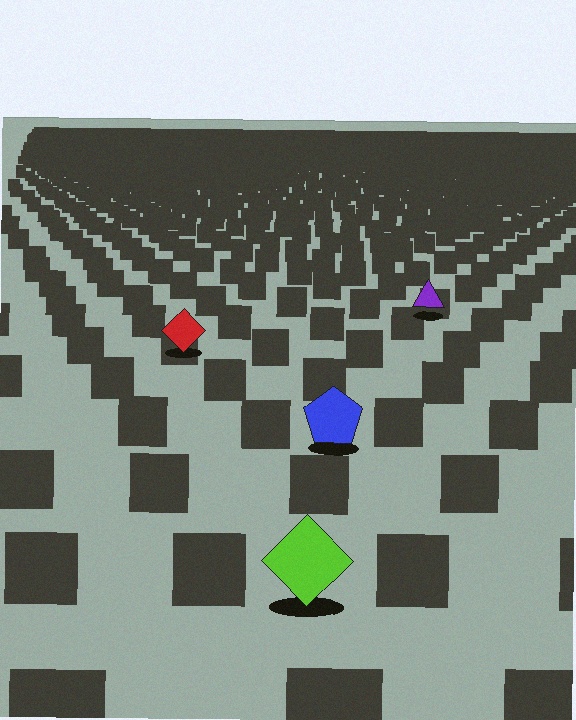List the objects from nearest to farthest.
From nearest to farthest: the lime diamond, the blue pentagon, the red diamond, the purple triangle.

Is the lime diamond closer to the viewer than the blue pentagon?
Yes. The lime diamond is closer — you can tell from the texture gradient: the ground texture is coarser near it.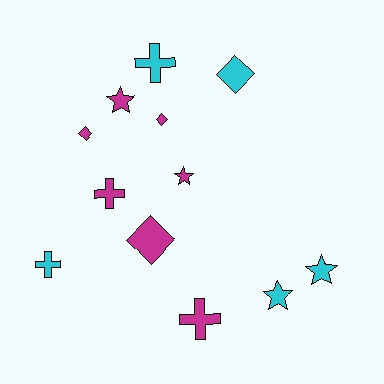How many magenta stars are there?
There are 2 magenta stars.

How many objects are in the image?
There are 12 objects.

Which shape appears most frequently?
Cross, with 4 objects.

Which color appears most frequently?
Magenta, with 7 objects.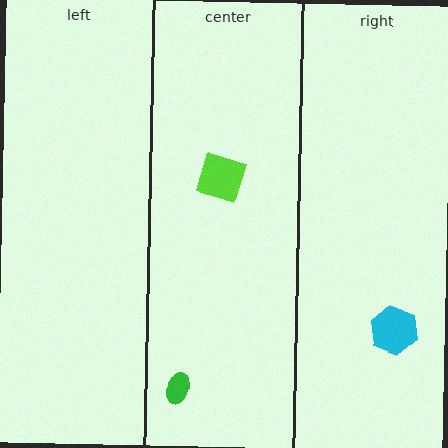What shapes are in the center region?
The green ellipse, the lime square.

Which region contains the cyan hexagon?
The right region.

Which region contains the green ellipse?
The center region.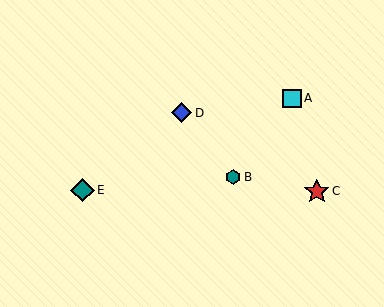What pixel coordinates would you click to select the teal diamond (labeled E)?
Click at (82, 190) to select the teal diamond E.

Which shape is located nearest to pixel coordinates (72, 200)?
The teal diamond (labeled E) at (82, 190) is nearest to that location.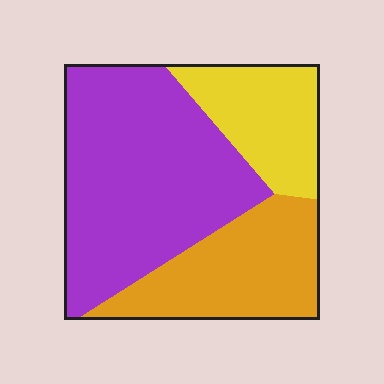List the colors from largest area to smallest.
From largest to smallest: purple, orange, yellow.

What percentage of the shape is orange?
Orange takes up about one quarter (1/4) of the shape.